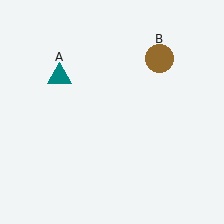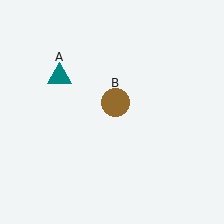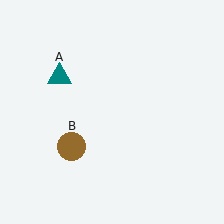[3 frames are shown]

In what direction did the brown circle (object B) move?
The brown circle (object B) moved down and to the left.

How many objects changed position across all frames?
1 object changed position: brown circle (object B).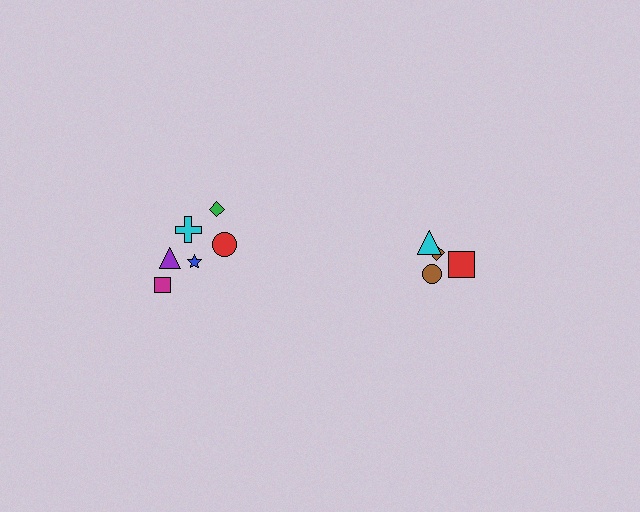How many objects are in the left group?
There are 6 objects.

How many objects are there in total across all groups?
There are 10 objects.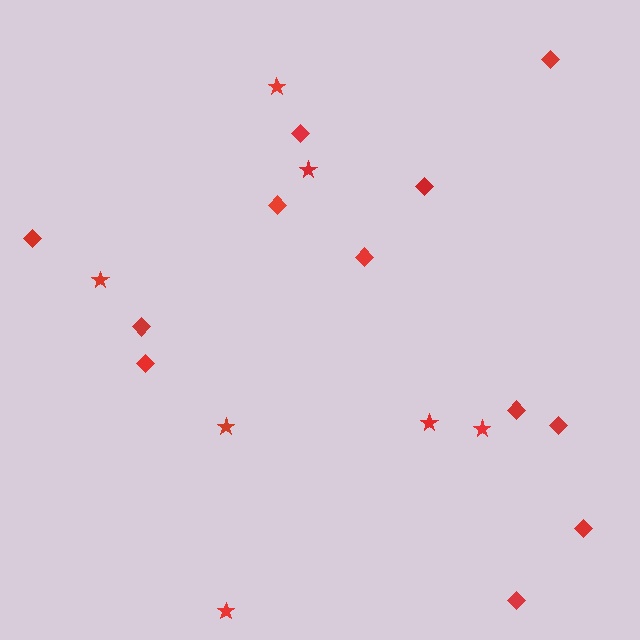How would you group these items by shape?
There are 2 groups: one group of diamonds (12) and one group of stars (7).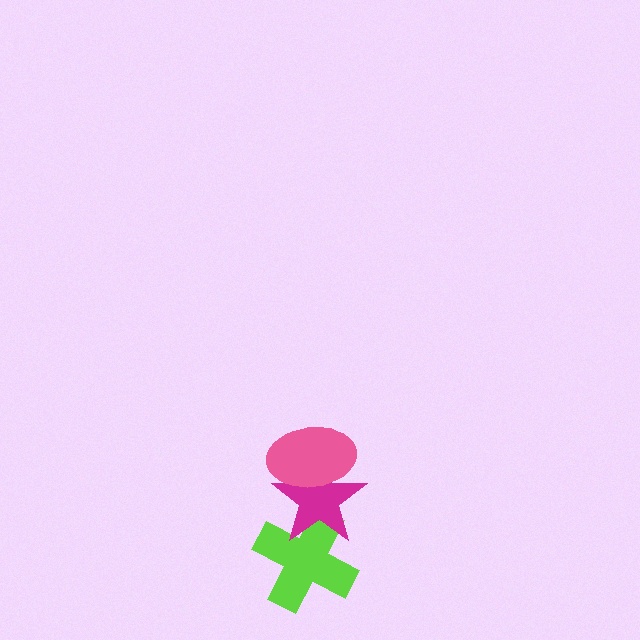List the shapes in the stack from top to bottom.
From top to bottom: the pink ellipse, the magenta star, the lime cross.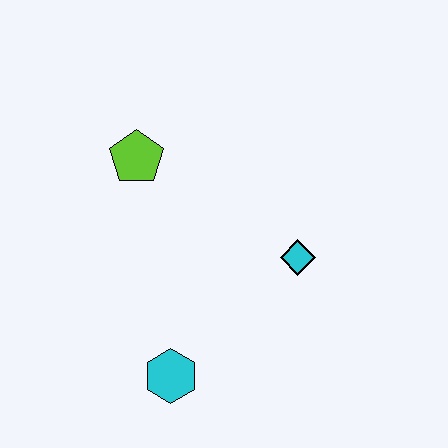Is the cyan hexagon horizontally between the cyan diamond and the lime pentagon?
Yes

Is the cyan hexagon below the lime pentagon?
Yes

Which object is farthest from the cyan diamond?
The lime pentagon is farthest from the cyan diamond.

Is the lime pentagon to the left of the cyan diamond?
Yes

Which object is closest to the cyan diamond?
The cyan hexagon is closest to the cyan diamond.